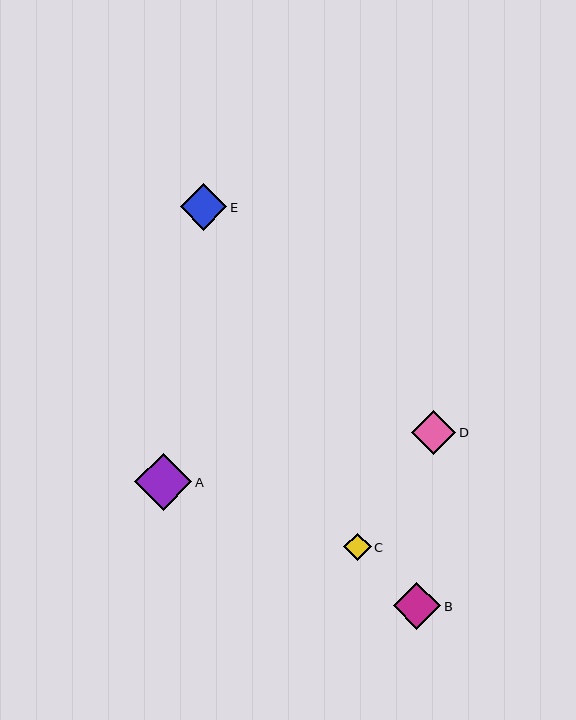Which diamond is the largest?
Diamond A is the largest with a size of approximately 57 pixels.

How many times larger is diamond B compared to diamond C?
Diamond B is approximately 1.7 times the size of diamond C.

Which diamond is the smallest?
Diamond C is the smallest with a size of approximately 27 pixels.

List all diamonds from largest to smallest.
From largest to smallest: A, B, E, D, C.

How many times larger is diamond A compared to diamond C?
Diamond A is approximately 2.1 times the size of diamond C.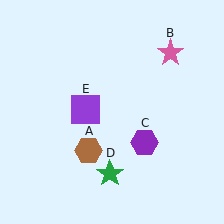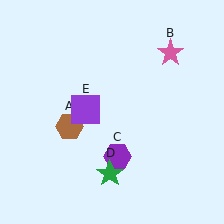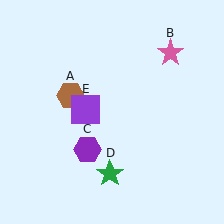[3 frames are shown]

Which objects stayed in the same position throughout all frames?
Pink star (object B) and green star (object D) and purple square (object E) remained stationary.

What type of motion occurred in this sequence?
The brown hexagon (object A), purple hexagon (object C) rotated clockwise around the center of the scene.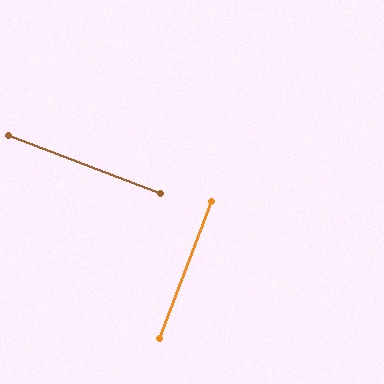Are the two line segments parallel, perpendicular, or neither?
Perpendicular — they meet at approximately 90°.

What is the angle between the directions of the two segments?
Approximately 90 degrees.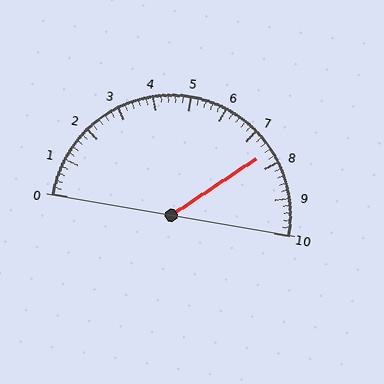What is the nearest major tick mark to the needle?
The nearest major tick mark is 8.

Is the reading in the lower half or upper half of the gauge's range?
The reading is in the upper half of the range (0 to 10).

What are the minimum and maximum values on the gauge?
The gauge ranges from 0 to 10.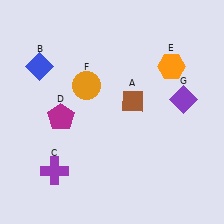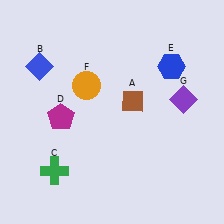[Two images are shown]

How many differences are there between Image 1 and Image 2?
There are 2 differences between the two images.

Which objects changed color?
C changed from purple to green. E changed from orange to blue.